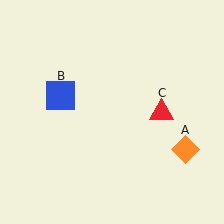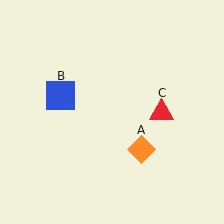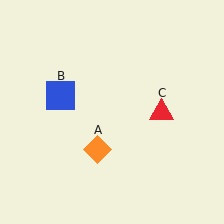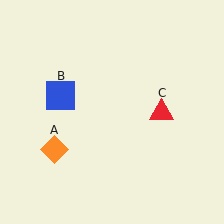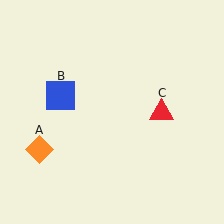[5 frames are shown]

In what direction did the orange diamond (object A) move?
The orange diamond (object A) moved left.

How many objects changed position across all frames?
1 object changed position: orange diamond (object A).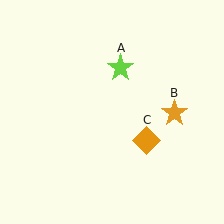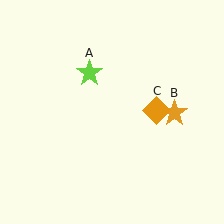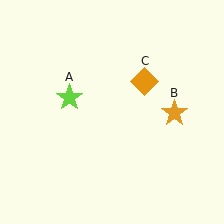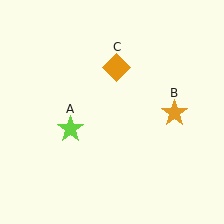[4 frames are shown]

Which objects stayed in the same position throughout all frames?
Orange star (object B) remained stationary.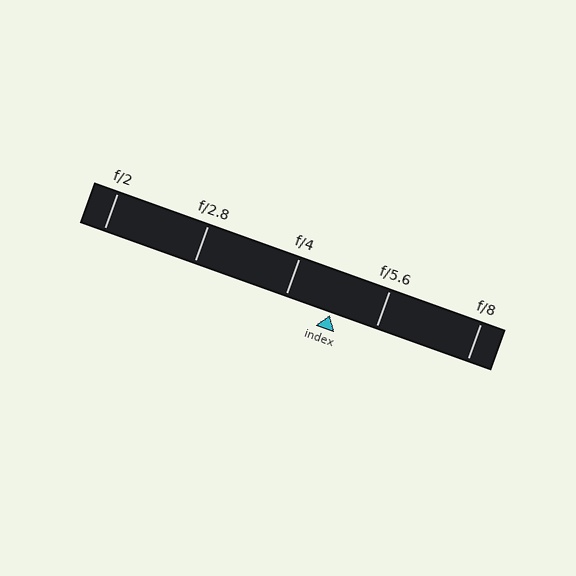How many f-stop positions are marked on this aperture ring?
There are 5 f-stop positions marked.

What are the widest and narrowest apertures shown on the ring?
The widest aperture shown is f/2 and the narrowest is f/8.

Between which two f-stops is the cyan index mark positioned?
The index mark is between f/4 and f/5.6.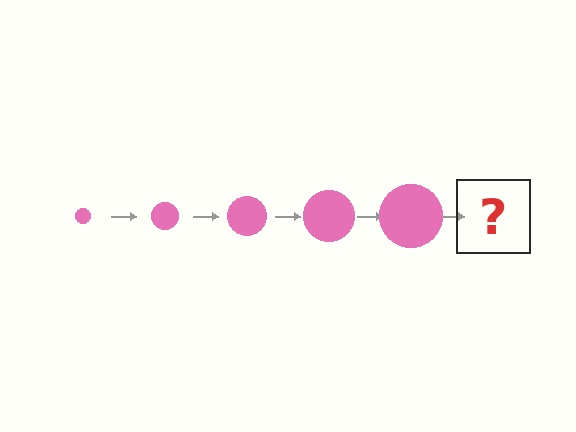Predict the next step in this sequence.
The next step is a pink circle, larger than the previous one.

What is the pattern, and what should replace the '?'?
The pattern is that the circle gets progressively larger each step. The '?' should be a pink circle, larger than the previous one.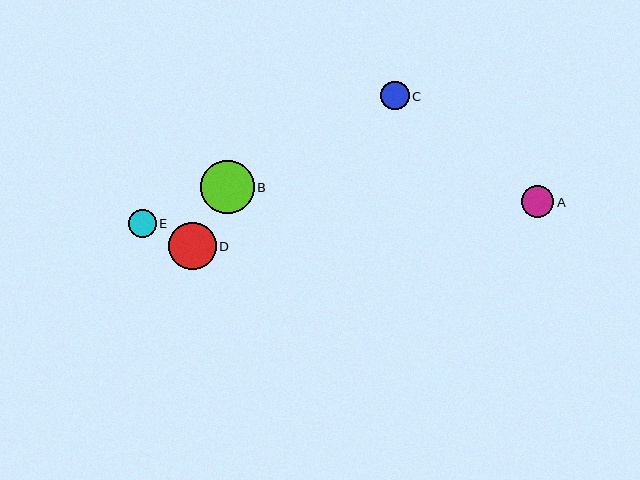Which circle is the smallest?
Circle E is the smallest with a size of approximately 28 pixels.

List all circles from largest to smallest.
From largest to smallest: B, D, A, C, E.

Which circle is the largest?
Circle B is the largest with a size of approximately 53 pixels.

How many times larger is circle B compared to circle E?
Circle B is approximately 1.9 times the size of circle E.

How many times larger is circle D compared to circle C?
Circle D is approximately 1.7 times the size of circle C.